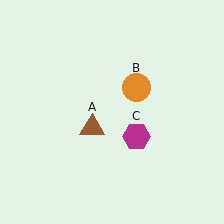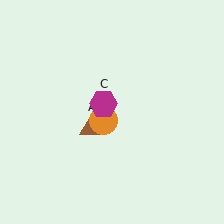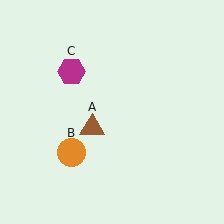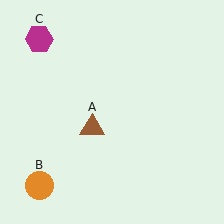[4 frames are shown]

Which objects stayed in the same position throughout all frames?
Brown triangle (object A) remained stationary.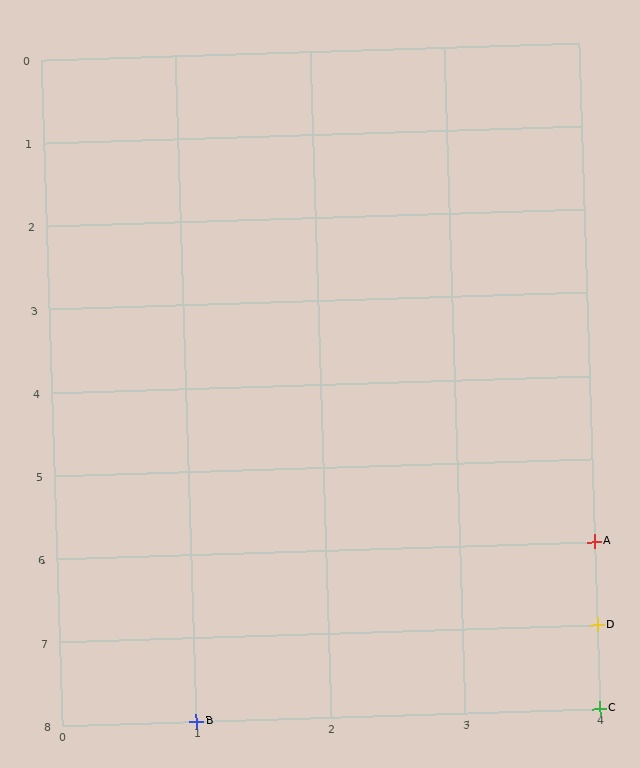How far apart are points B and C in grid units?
Points B and C are 3 columns apart.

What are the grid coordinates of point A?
Point A is at grid coordinates (4, 6).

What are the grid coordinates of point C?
Point C is at grid coordinates (4, 8).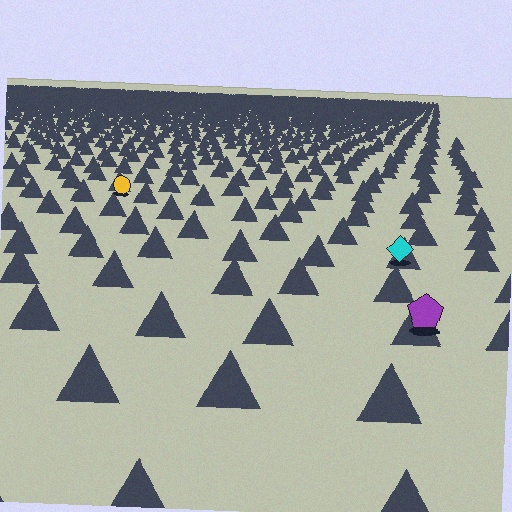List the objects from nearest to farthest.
From nearest to farthest: the purple pentagon, the cyan diamond, the yellow circle.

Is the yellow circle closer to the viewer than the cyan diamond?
No. The cyan diamond is closer — you can tell from the texture gradient: the ground texture is coarser near it.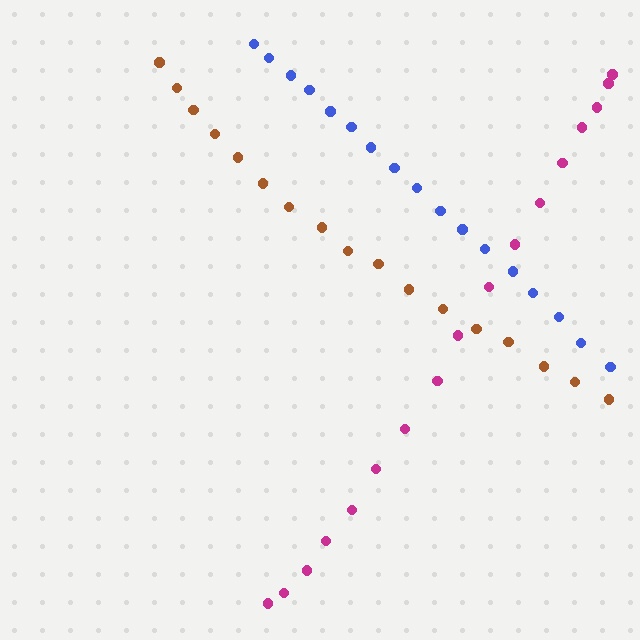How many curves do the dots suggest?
There are 3 distinct paths.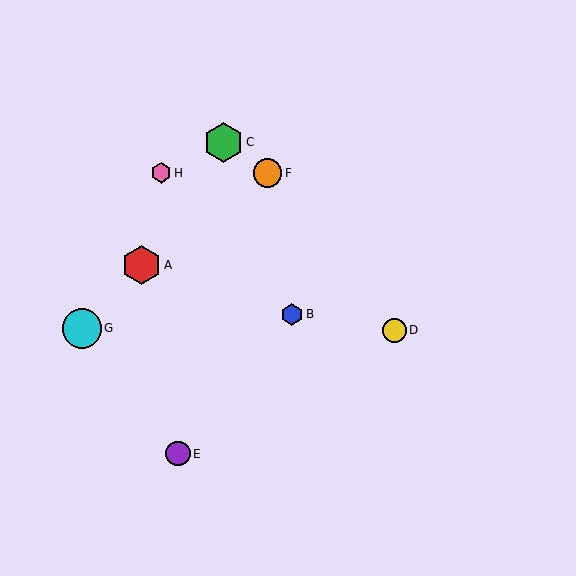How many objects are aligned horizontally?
2 objects (F, H) are aligned horizontally.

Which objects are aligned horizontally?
Objects F, H are aligned horizontally.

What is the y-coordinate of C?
Object C is at y≈142.